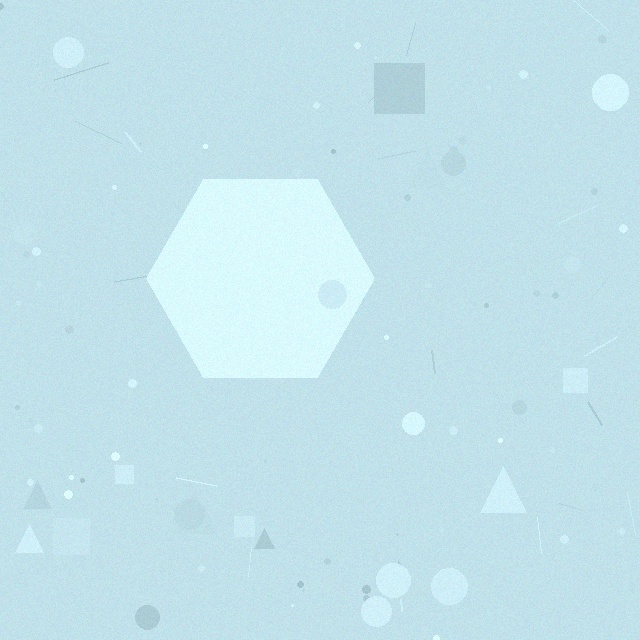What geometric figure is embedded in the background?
A hexagon is embedded in the background.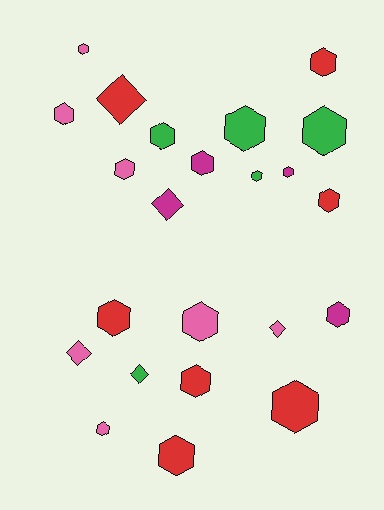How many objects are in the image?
There are 23 objects.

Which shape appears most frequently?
Hexagon, with 18 objects.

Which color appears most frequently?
Red, with 7 objects.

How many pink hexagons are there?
There are 5 pink hexagons.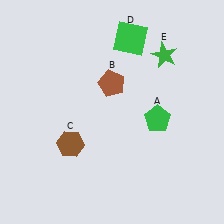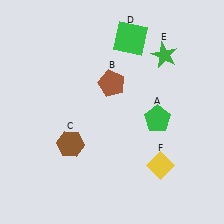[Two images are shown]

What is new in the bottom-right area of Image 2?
A yellow diamond (F) was added in the bottom-right area of Image 2.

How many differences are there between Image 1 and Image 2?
There is 1 difference between the two images.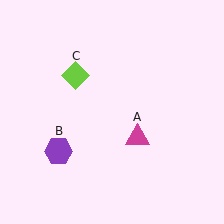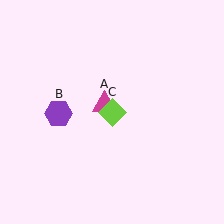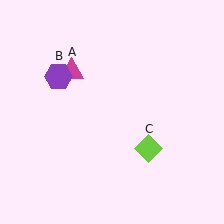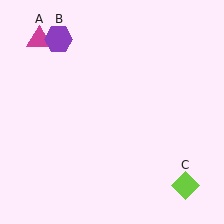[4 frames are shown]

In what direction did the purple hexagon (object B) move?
The purple hexagon (object B) moved up.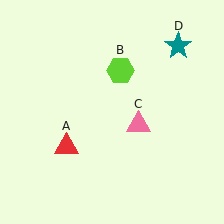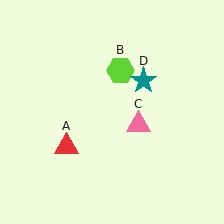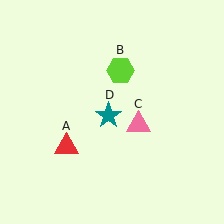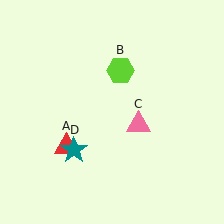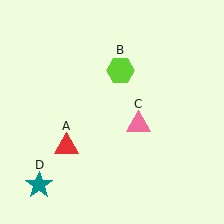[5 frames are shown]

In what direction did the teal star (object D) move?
The teal star (object D) moved down and to the left.